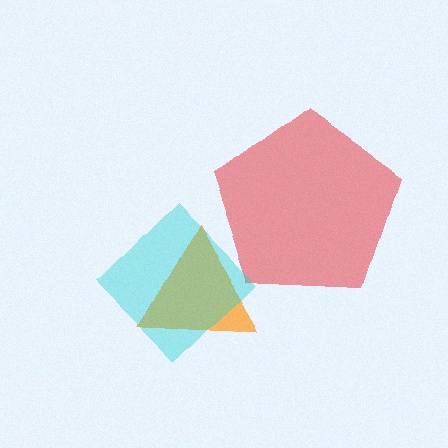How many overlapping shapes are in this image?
There are 3 overlapping shapes in the image.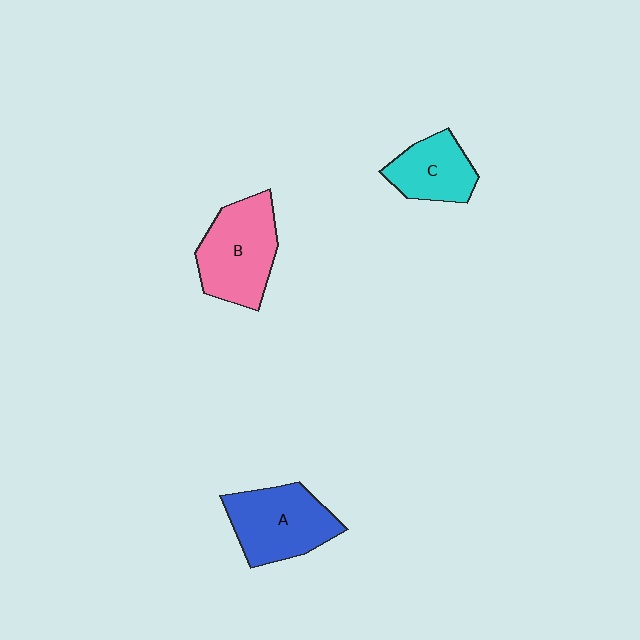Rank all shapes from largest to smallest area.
From largest to smallest: B (pink), A (blue), C (cyan).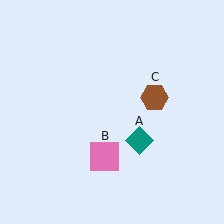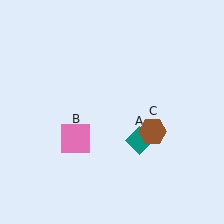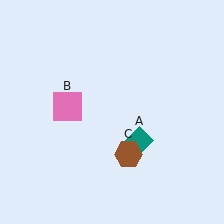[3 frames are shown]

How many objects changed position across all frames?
2 objects changed position: pink square (object B), brown hexagon (object C).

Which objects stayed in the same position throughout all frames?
Teal diamond (object A) remained stationary.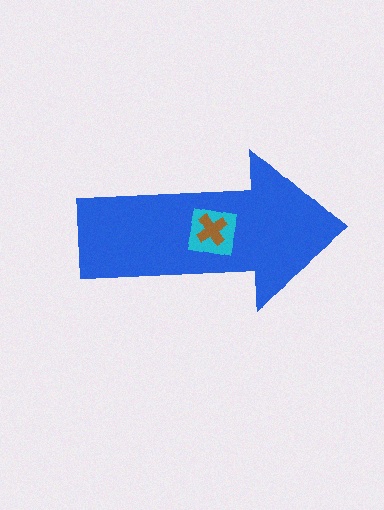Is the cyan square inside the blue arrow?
Yes.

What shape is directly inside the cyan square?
The brown cross.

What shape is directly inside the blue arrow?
The cyan square.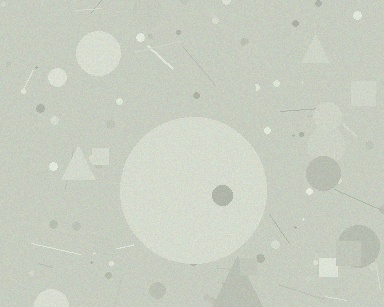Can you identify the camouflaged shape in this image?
The camouflaged shape is a circle.